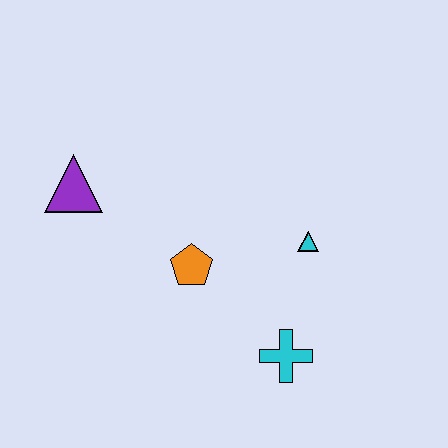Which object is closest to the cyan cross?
The cyan triangle is closest to the cyan cross.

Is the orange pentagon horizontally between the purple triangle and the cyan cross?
Yes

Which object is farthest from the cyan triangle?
The purple triangle is farthest from the cyan triangle.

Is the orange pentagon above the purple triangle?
No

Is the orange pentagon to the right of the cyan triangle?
No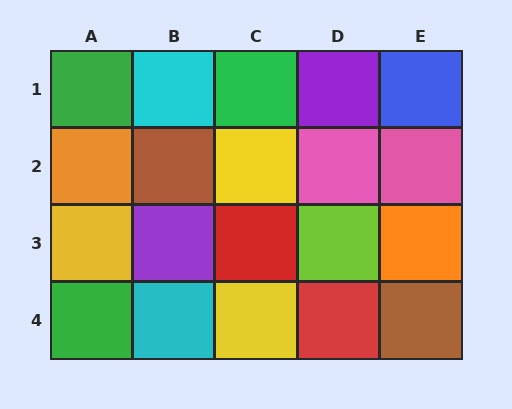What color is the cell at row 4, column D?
Red.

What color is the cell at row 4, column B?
Cyan.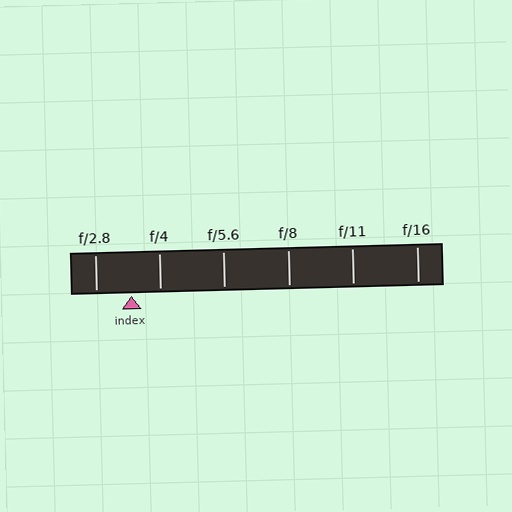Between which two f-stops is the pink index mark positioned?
The index mark is between f/2.8 and f/4.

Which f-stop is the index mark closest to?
The index mark is closest to f/4.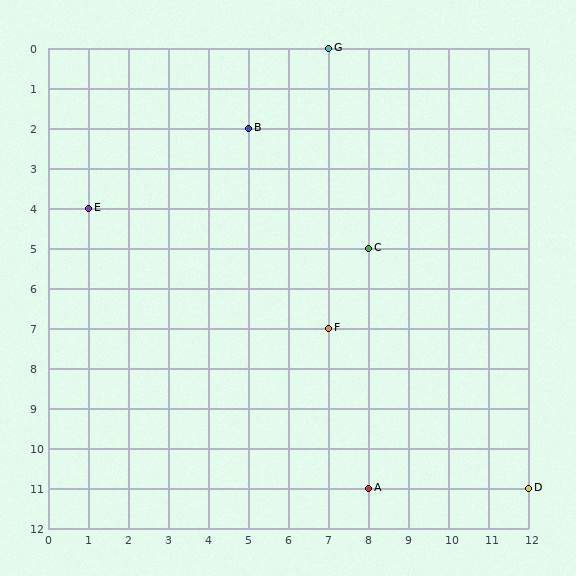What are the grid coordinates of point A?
Point A is at grid coordinates (8, 11).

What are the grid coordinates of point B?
Point B is at grid coordinates (5, 2).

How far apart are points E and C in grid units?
Points E and C are 7 columns and 1 row apart (about 7.1 grid units diagonally).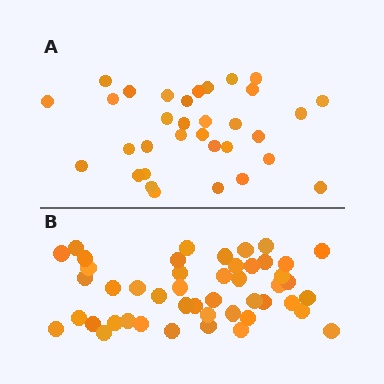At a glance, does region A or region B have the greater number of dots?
Region B (the bottom region) has more dots.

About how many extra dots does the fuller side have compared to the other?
Region B has approximately 15 more dots than region A.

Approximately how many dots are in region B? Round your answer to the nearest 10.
About 50 dots. (The exact count is 47, which rounds to 50.)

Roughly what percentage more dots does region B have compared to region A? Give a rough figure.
About 40% more.